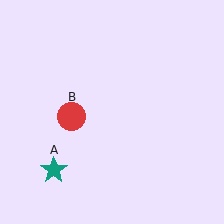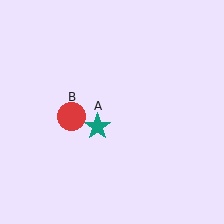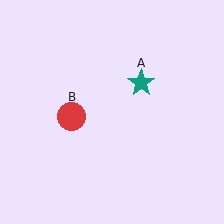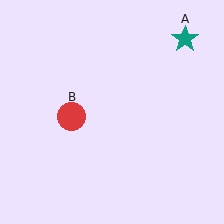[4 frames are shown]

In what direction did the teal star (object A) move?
The teal star (object A) moved up and to the right.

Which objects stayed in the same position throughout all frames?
Red circle (object B) remained stationary.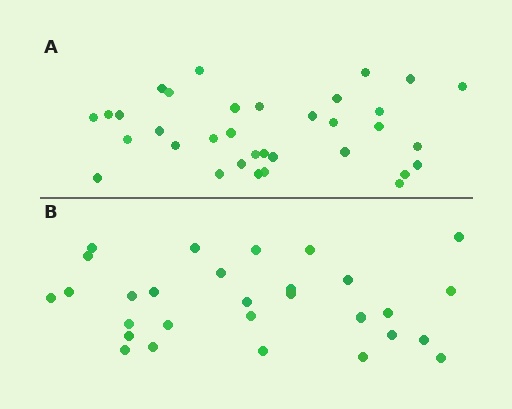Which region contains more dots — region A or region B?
Region A (the top region) has more dots.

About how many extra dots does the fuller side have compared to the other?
Region A has about 5 more dots than region B.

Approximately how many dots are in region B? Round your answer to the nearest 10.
About 30 dots. (The exact count is 29, which rounds to 30.)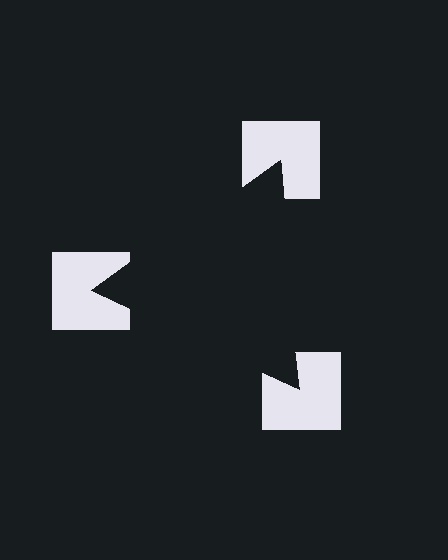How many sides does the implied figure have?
3 sides.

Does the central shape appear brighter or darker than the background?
It typically appears slightly darker than the background, even though no actual brightness change is drawn.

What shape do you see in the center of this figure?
An illusory triangle — its edges are inferred from the aligned wedge cuts in the notched squares, not physically drawn.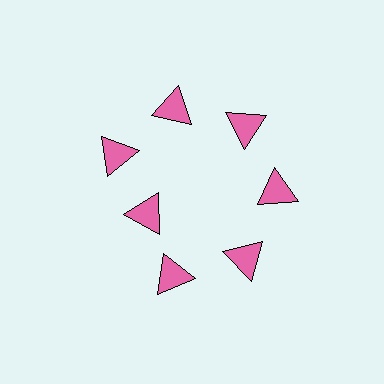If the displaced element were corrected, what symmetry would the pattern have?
It would have 7-fold rotational symmetry — the pattern would map onto itself every 51 degrees.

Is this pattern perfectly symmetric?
No. The 7 pink triangles are arranged in a ring, but one element near the 8 o'clock position is pulled inward toward the center, breaking the 7-fold rotational symmetry.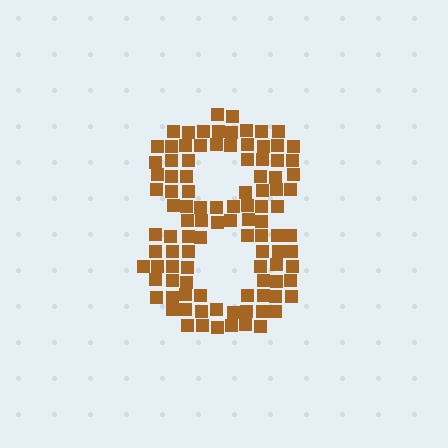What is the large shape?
The large shape is the digit 8.